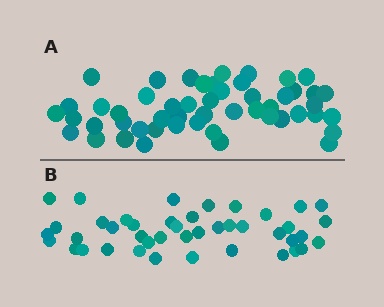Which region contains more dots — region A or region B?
Region A (the top region) has more dots.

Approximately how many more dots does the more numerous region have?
Region A has roughly 8 or so more dots than region B.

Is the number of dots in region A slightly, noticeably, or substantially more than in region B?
Region A has only slightly more — the two regions are fairly close. The ratio is roughly 1.2 to 1.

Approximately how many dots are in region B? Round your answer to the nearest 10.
About 40 dots. (The exact count is 43, which rounds to 40.)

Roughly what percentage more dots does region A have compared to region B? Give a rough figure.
About 20% more.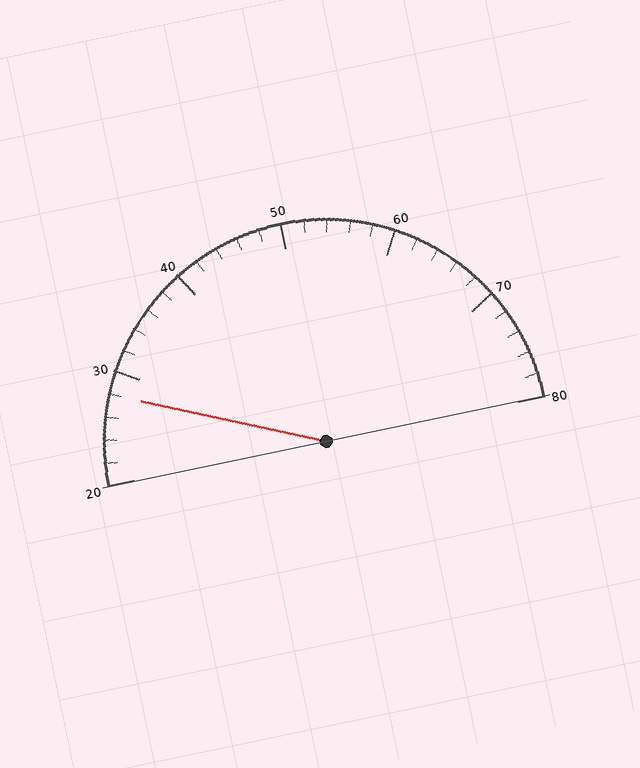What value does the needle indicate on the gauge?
The needle indicates approximately 28.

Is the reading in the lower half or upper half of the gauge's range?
The reading is in the lower half of the range (20 to 80).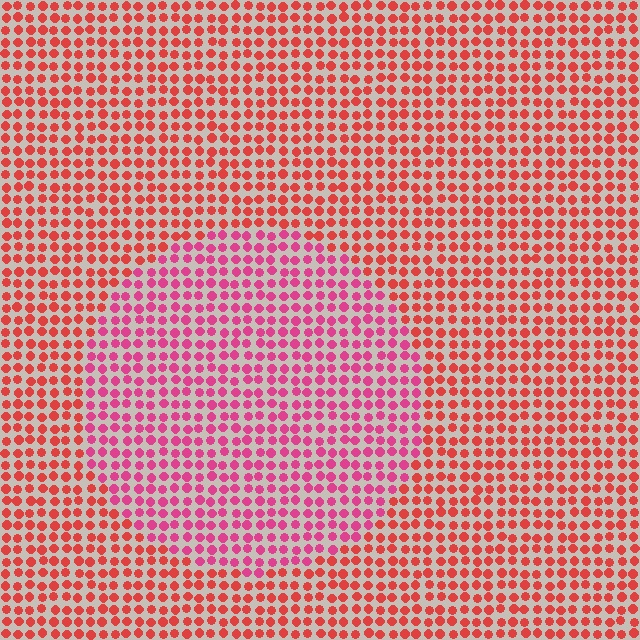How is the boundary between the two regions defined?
The boundary is defined purely by a slight shift in hue (about 30 degrees). Spacing, size, and orientation are identical on both sides.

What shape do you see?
I see a circle.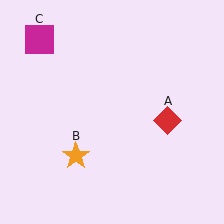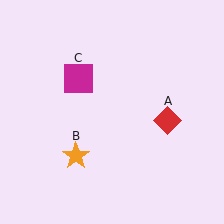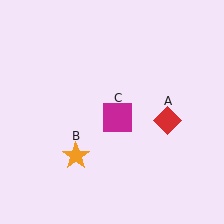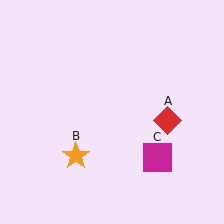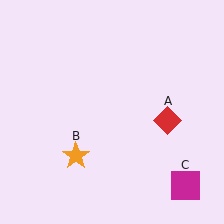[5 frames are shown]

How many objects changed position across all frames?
1 object changed position: magenta square (object C).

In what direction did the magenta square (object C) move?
The magenta square (object C) moved down and to the right.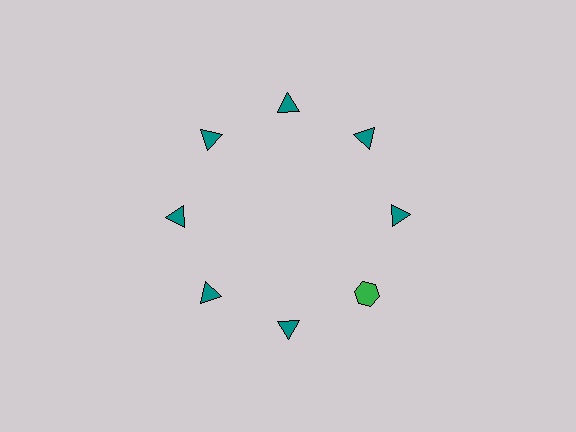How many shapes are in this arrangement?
There are 8 shapes arranged in a ring pattern.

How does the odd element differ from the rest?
It differs in both color (green instead of teal) and shape (hexagon instead of triangle).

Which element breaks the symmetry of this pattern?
The green hexagon at roughly the 4 o'clock position breaks the symmetry. All other shapes are teal triangles.